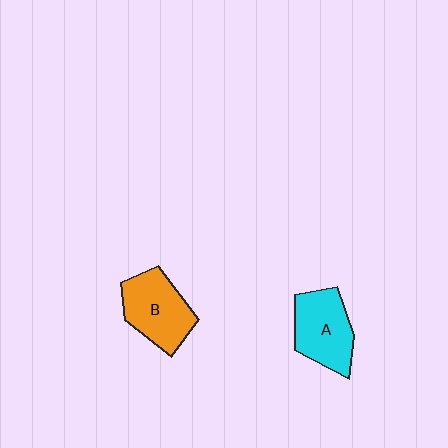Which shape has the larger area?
Shape B (orange).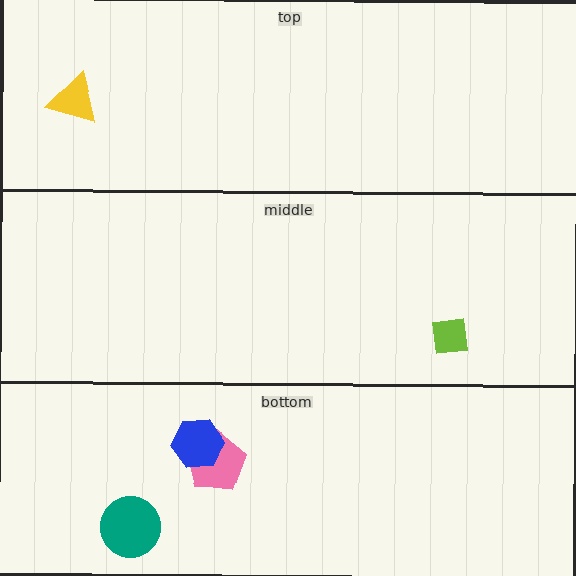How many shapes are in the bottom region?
3.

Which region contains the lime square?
The middle region.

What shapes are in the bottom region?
The pink pentagon, the blue hexagon, the teal circle.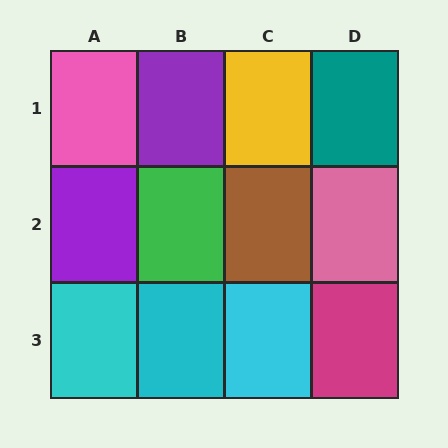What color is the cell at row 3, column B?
Cyan.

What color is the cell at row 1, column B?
Purple.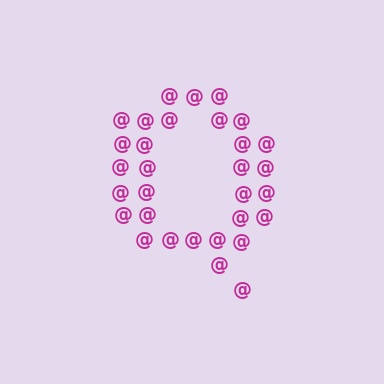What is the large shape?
The large shape is the letter Q.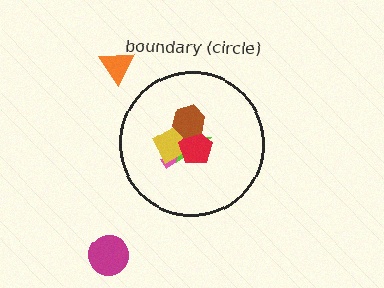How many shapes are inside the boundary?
5 inside, 2 outside.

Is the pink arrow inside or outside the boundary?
Inside.